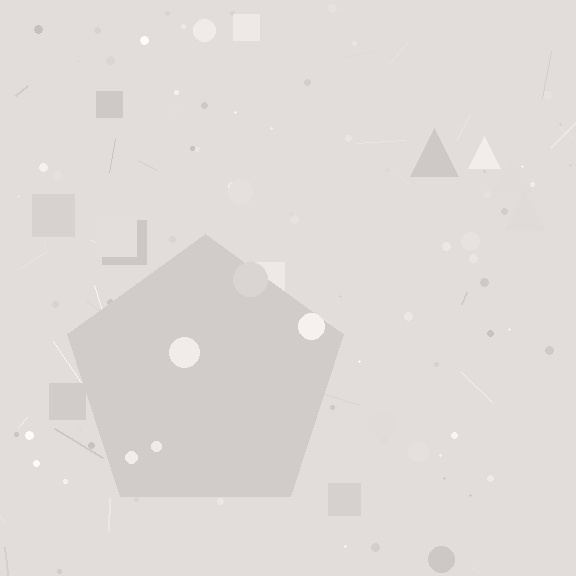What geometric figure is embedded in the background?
A pentagon is embedded in the background.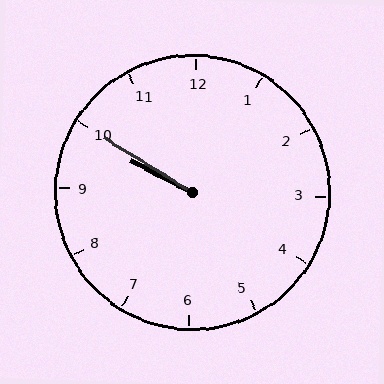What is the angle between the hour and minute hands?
Approximately 5 degrees.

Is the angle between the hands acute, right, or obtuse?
It is acute.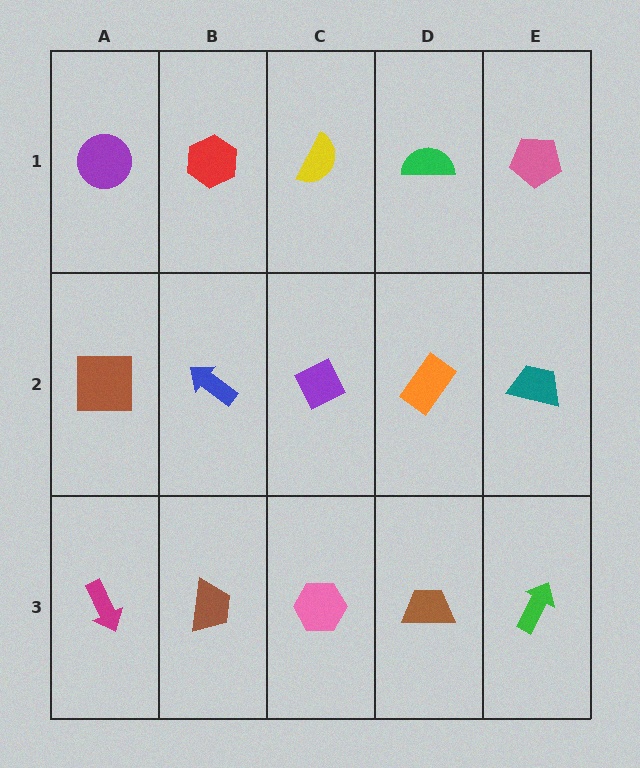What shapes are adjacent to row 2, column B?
A red hexagon (row 1, column B), a brown trapezoid (row 3, column B), a brown square (row 2, column A), a purple diamond (row 2, column C).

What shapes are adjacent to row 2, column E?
A pink pentagon (row 1, column E), a green arrow (row 3, column E), an orange rectangle (row 2, column D).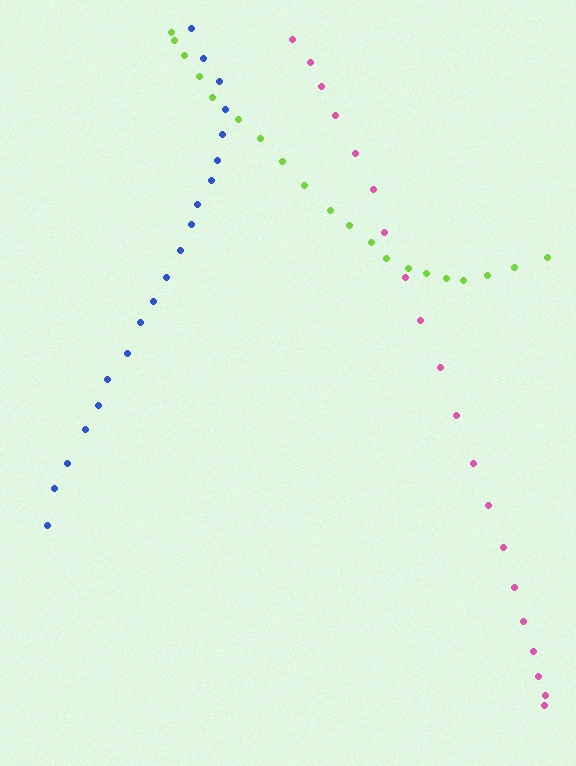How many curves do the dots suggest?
There are 3 distinct paths.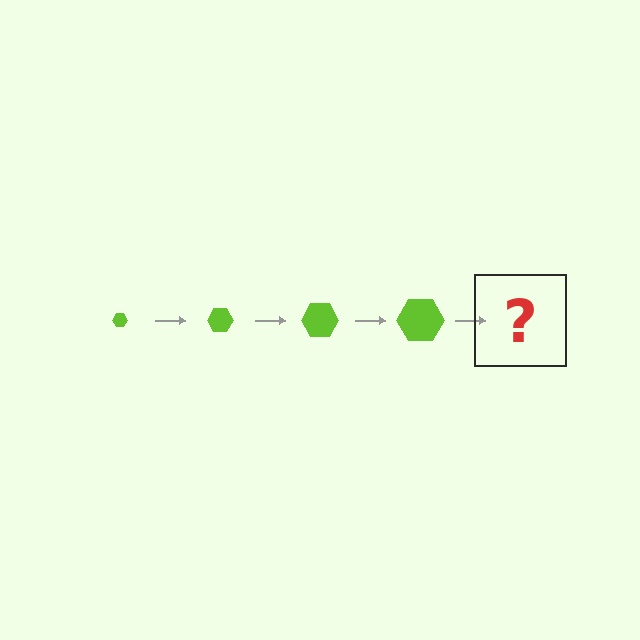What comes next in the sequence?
The next element should be a lime hexagon, larger than the previous one.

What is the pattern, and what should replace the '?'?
The pattern is that the hexagon gets progressively larger each step. The '?' should be a lime hexagon, larger than the previous one.